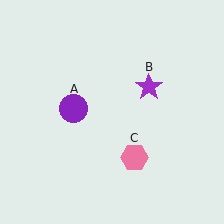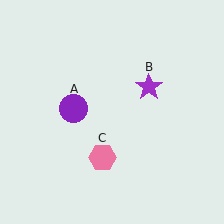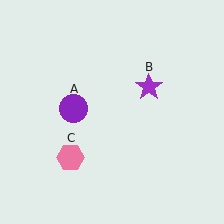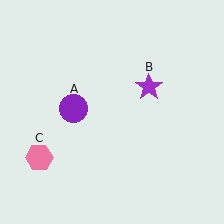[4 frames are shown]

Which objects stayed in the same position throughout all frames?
Purple circle (object A) and purple star (object B) remained stationary.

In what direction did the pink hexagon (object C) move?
The pink hexagon (object C) moved left.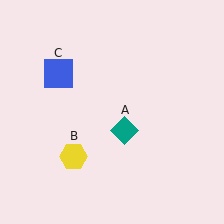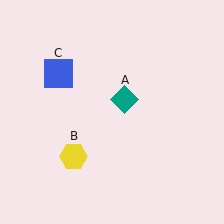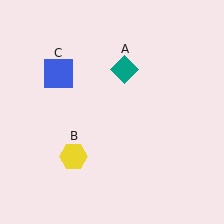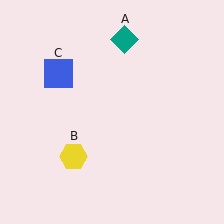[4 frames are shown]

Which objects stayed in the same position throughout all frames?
Yellow hexagon (object B) and blue square (object C) remained stationary.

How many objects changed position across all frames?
1 object changed position: teal diamond (object A).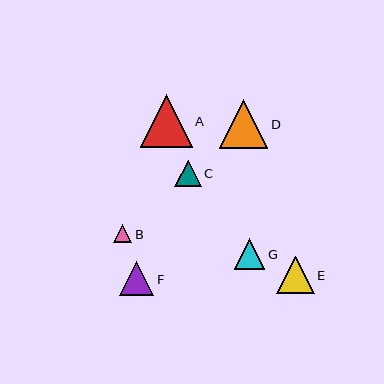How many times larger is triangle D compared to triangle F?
Triangle D is approximately 1.4 times the size of triangle F.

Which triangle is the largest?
Triangle A is the largest with a size of approximately 52 pixels.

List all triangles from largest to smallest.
From largest to smallest: A, D, E, F, G, C, B.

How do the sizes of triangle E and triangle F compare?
Triangle E and triangle F are approximately the same size.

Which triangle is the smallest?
Triangle B is the smallest with a size of approximately 18 pixels.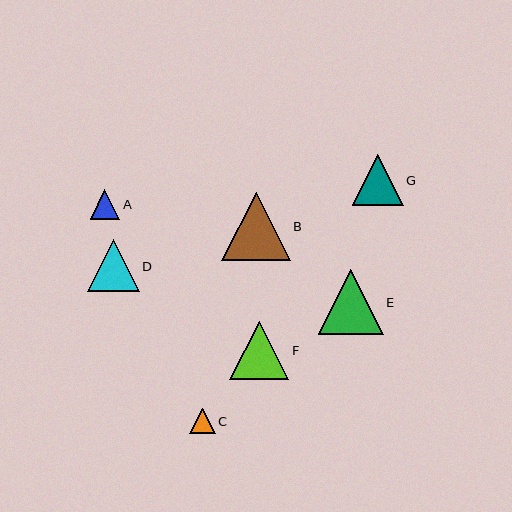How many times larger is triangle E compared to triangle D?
Triangle E is approximately 1.3 times the size of triangle D.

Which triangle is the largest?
Triangle B is the largest with a size of approximately 68 pixels.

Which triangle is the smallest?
Triangle C is the smallest with a size of approximately 25 pixels.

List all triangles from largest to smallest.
From largest to smallest: B, E, F, D, G, A, C.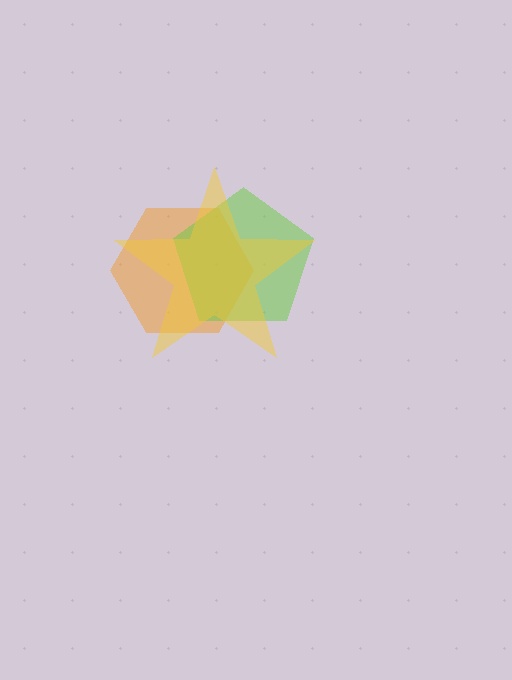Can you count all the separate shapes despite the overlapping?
Yes, there are 3 separate shapes.